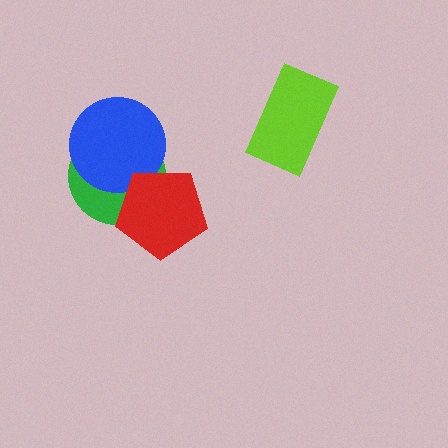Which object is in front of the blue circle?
The red pentagon is in front of the blue circle.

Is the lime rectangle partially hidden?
No, no other shape covers it.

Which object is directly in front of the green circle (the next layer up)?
The blue circle is directly in front of the green circle.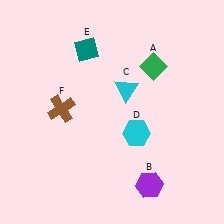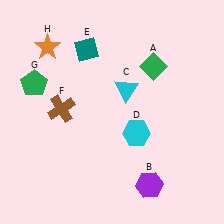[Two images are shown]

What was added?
A green pentagon (G), an orange star (H) were added in Image 2.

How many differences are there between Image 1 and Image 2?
There are 2 differences between the two images.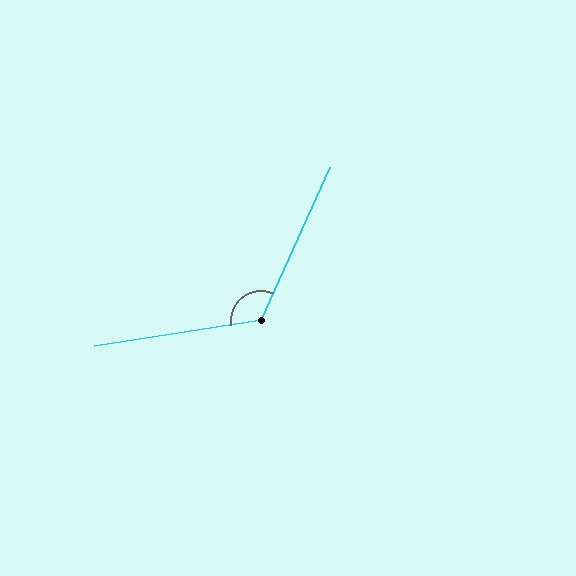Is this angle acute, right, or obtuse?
It is obtuse.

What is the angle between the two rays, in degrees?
Approximately 123 degrees.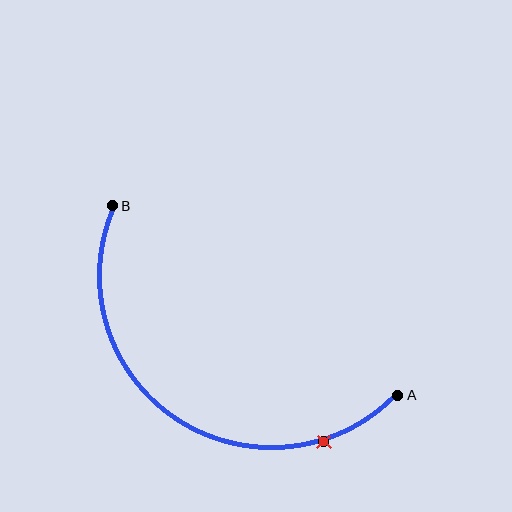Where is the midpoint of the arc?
The arc midpoint is the point on the curve farthest from the straight line joining A and B. It sits below that line.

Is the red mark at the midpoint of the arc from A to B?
No. The red mark lies on the arc but is closer to endpoint A. The arc midpoint would be at the point on the curve equidistant along the arc from both A and B.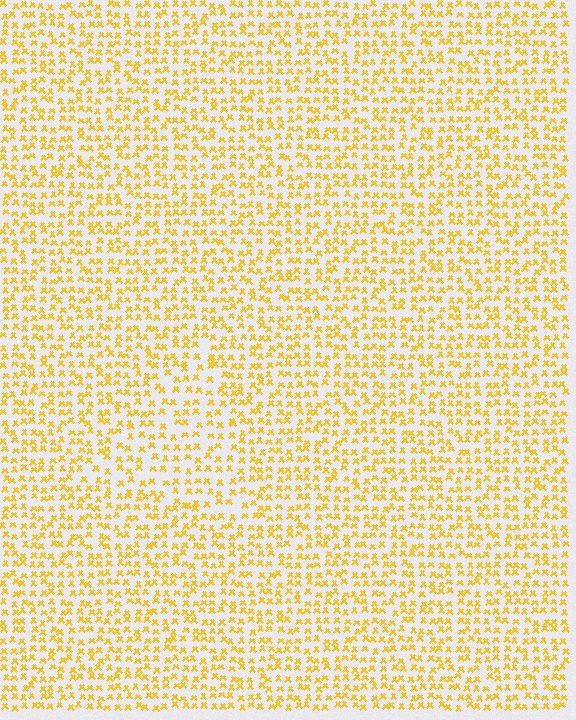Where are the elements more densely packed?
The elements are more densely packed outside the triangle boundary.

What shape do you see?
I see a triangle.